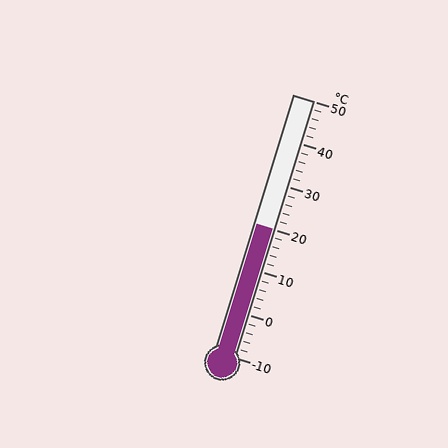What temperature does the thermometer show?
The thermometer shows approximately 20°C.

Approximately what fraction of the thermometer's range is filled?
The thermometer is filled to approximately 50% of its range.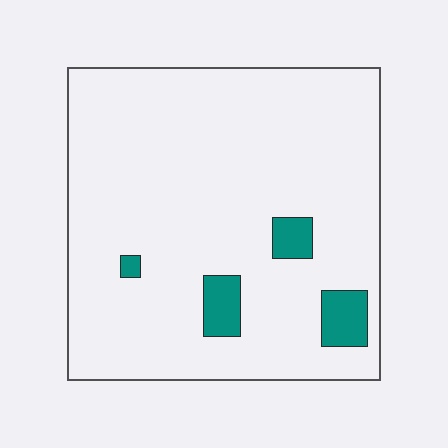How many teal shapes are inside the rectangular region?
4.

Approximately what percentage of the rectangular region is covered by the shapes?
Approximately 5%.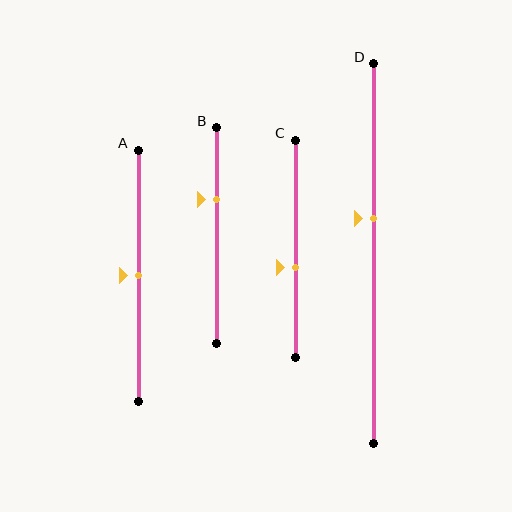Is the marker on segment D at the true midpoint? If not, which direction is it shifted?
No, the marker on segment D is shifted upward by about 9% of the segment length.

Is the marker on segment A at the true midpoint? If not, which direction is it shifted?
Yes, the marker on segment A is at the true midpoint.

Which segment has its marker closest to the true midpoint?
Segment A has its marker closest to the true midpoint.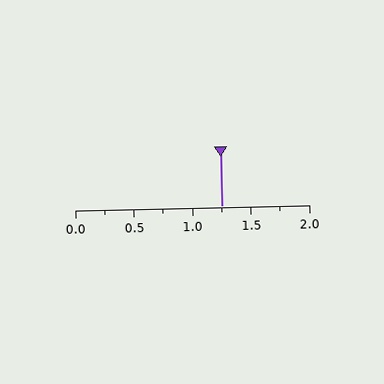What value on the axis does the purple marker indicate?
The marker indicates approximately 1.25.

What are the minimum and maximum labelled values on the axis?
The axis runs from 0.0 to 2.0.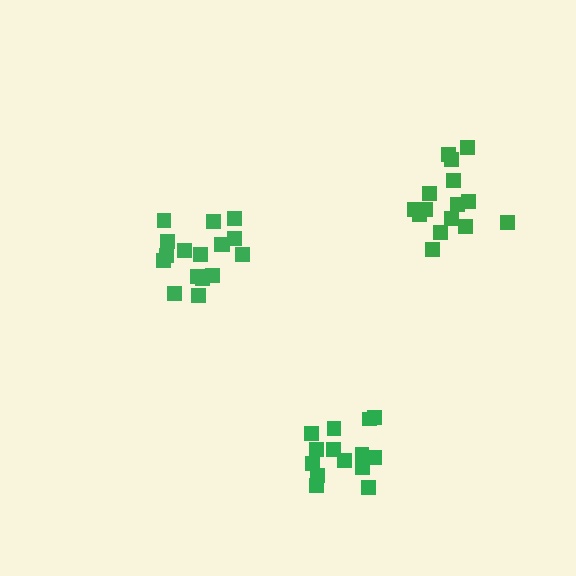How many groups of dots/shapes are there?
There are 3 groups.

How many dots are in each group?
Group 1: 15 dots, Group 2: 17 dots, Group 3: 14 dots (46 total).